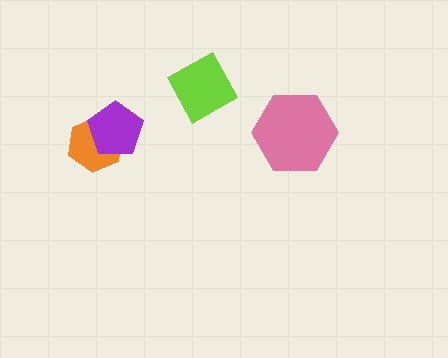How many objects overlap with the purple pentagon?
1 object overlaps with the purple pentagon.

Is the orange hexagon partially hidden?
Yes, it is partially covered by another shape.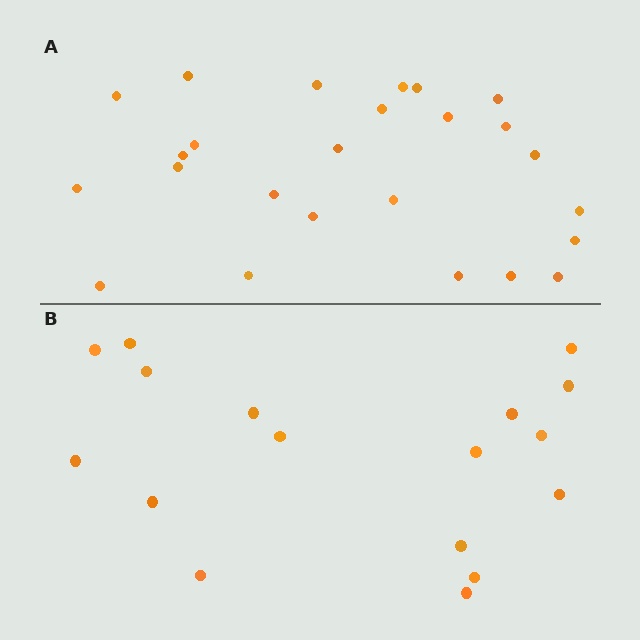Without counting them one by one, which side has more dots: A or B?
Region A (the top region) has more dots.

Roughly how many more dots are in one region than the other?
Region A has roughly 8 or so more dots than region B.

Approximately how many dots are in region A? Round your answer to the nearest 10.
About 20 dots. (The exact count is 25, which rounds to 20.)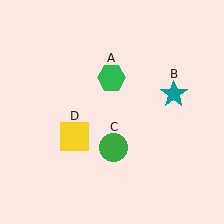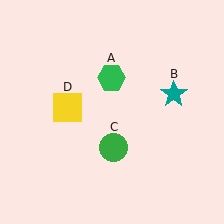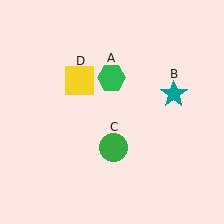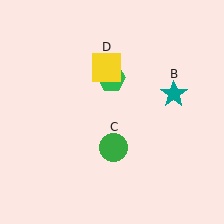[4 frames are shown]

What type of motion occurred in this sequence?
The yellow square (object D) rotated clockwise around the center of the scene.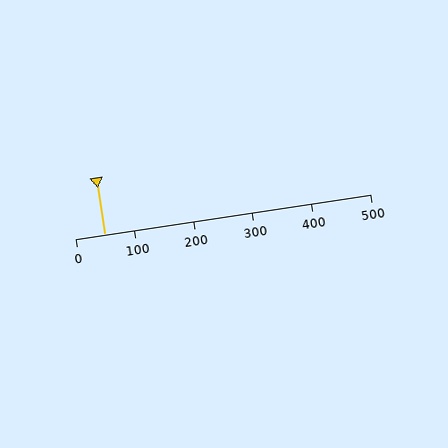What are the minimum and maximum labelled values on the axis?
The axis runs from 0 to 500.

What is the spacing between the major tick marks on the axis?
The major ticks are spaced 100 apart.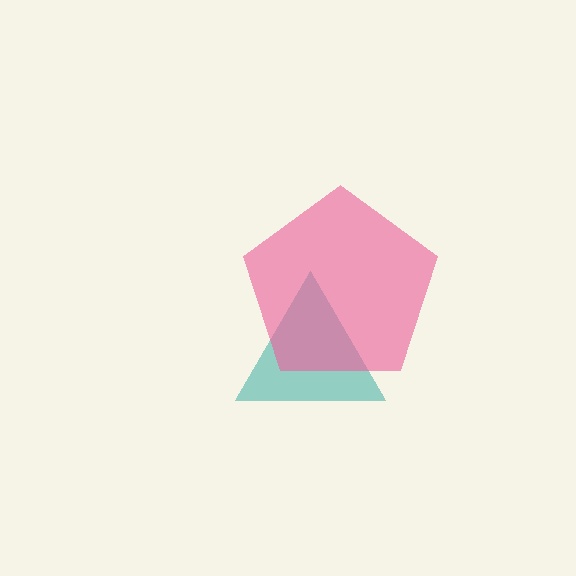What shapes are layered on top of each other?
The layered shapes are: a teal triangle, a pink pentagon.